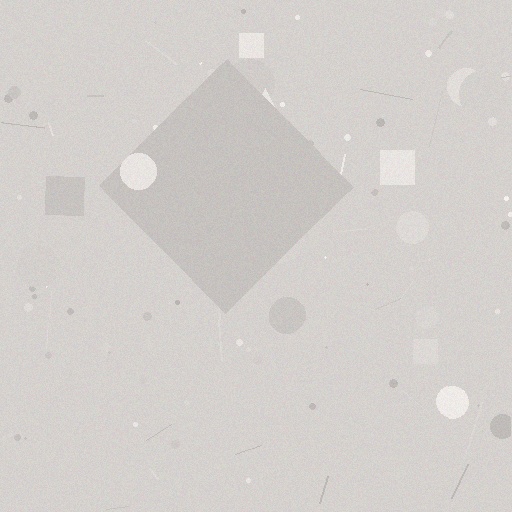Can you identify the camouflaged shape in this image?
The camouflaged shape is a diamond.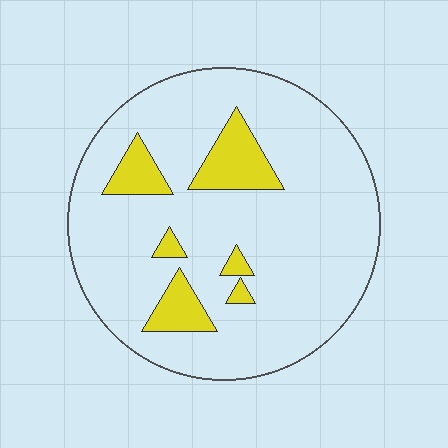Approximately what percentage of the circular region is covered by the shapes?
Approximately 15%.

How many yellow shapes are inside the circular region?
6.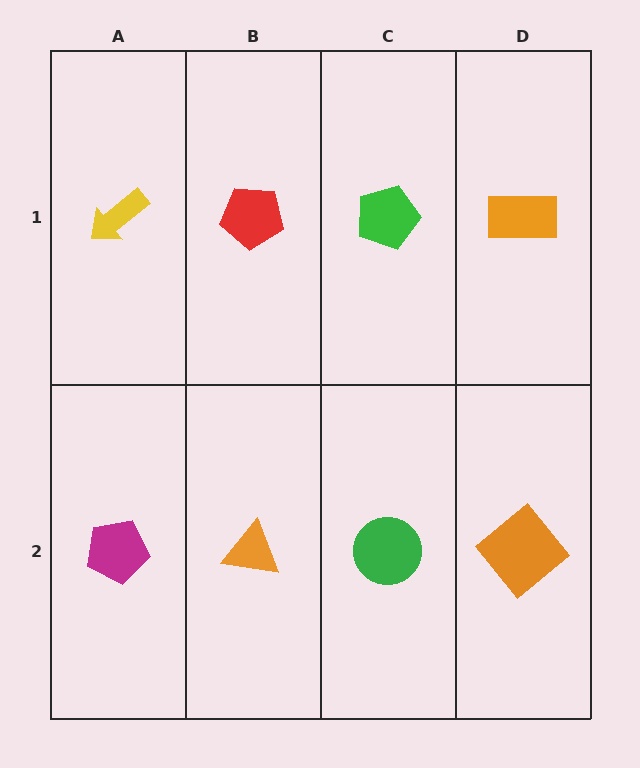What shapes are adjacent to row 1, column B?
An orange triangle (row 2, column B), a yellow arrow (row 1, column A), a green pentagon (row 1, column C).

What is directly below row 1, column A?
A magenta pentagon.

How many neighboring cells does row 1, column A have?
2.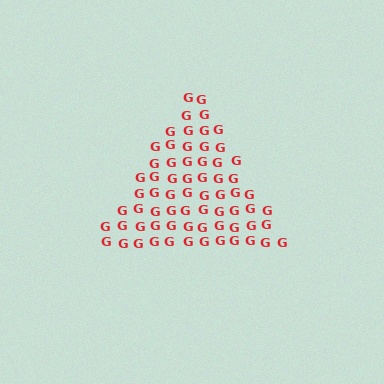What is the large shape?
The large shape is a triangle.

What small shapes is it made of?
It is made of small letter G's.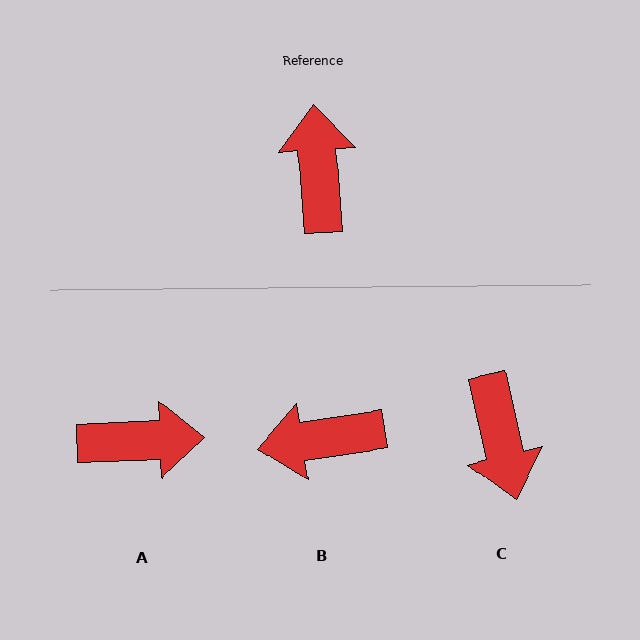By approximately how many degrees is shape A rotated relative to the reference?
Approximately 92 degrees clockwise.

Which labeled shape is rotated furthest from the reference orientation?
C, about 171 degrees away.